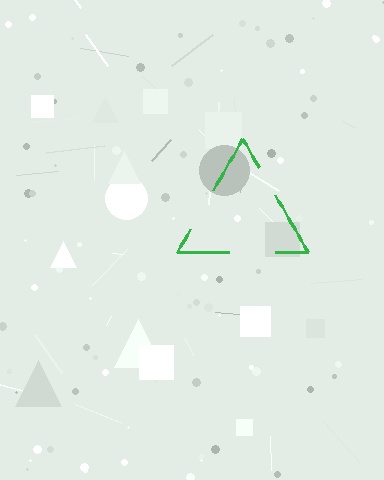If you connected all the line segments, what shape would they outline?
They would outline a triangle.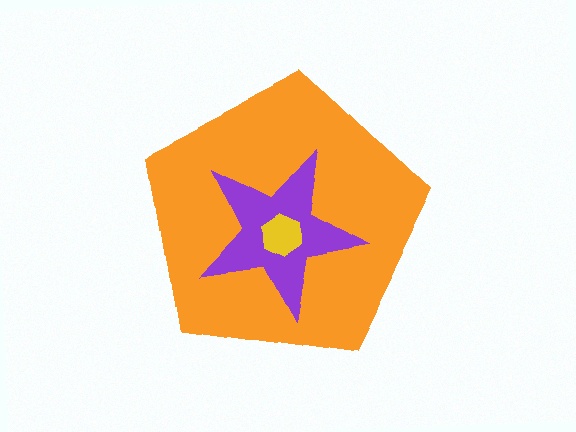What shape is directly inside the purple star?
The yellow hexagon.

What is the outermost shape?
The orange pentagon.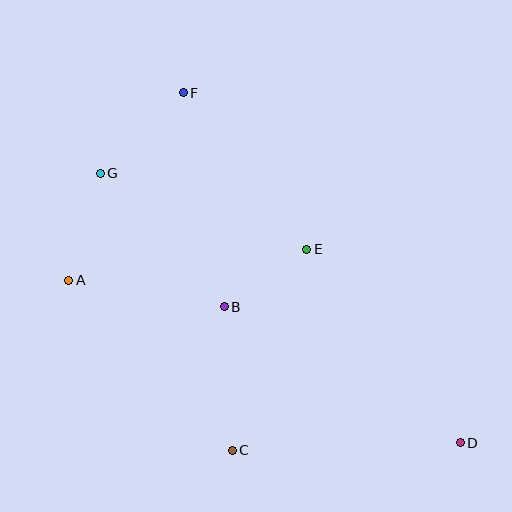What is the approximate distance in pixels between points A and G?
The distance between A and G is approximately 112 pixels.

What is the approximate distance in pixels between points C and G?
The distance between C and G is approximately 307 pixels.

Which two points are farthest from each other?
Points D and G are farthest from each other.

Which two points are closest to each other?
Points B and E are closest to each other.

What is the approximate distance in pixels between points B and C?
The distance between B and C is approximately 144 pixels.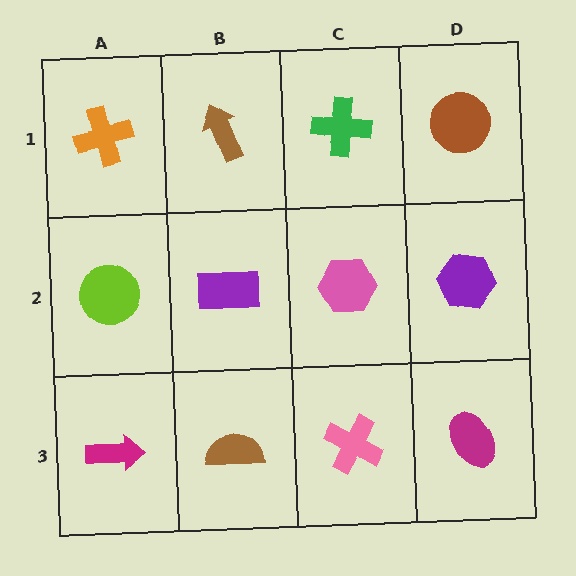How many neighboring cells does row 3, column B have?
3.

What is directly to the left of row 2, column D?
A pink hexagon.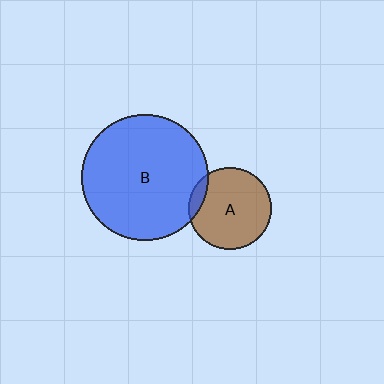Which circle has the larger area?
Circle B (blue).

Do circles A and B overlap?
Yes.